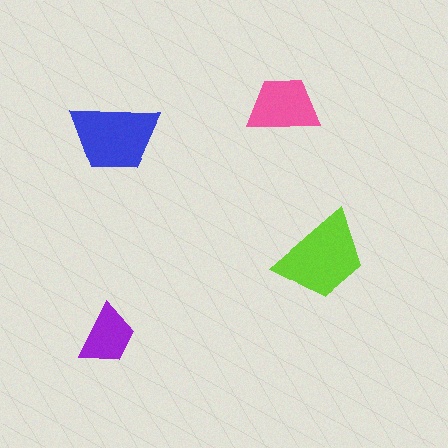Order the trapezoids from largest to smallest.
the lime one, the blue one, the pink one, the purple one.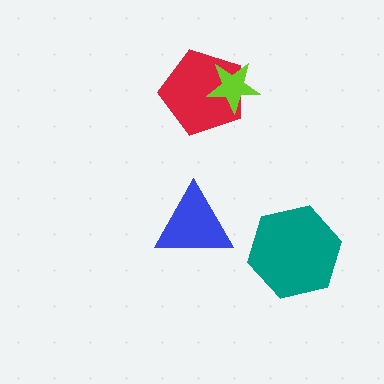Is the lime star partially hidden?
No, no other shape covers it.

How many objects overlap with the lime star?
1 object overlaps with the lime star.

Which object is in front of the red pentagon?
The lime star is in front of the red pentagon.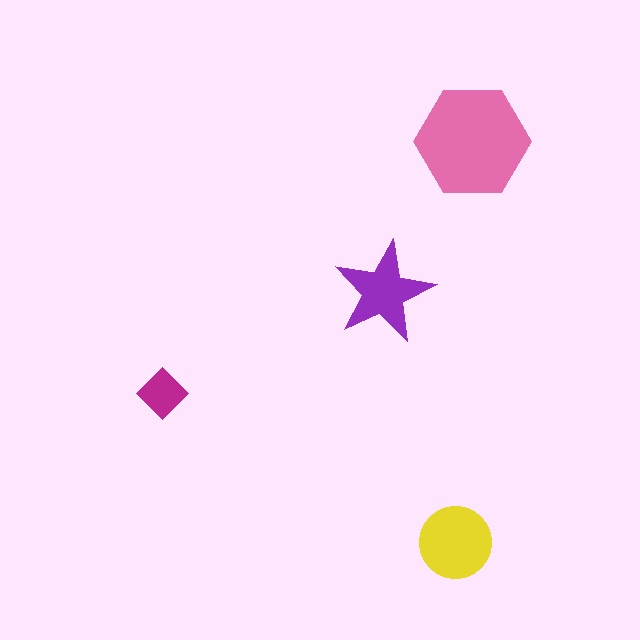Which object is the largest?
The pink hexagon.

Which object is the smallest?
The magenta diamond.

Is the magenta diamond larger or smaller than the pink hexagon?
Smaller.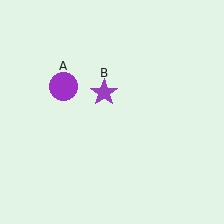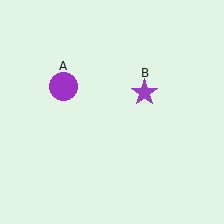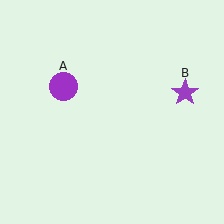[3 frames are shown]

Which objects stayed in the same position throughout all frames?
Purple circle (object A) remained stationary.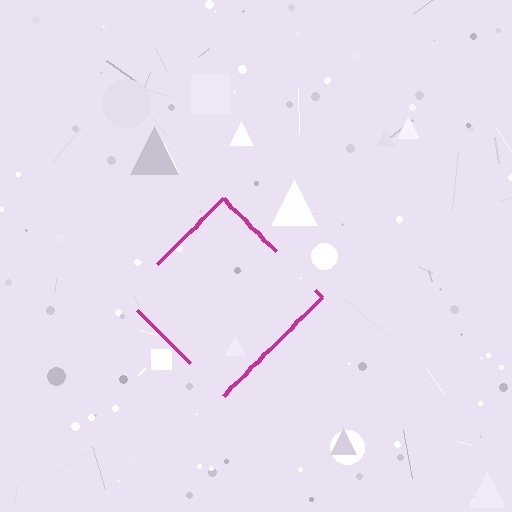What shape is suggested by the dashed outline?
The dashed outline suggests a diamond.